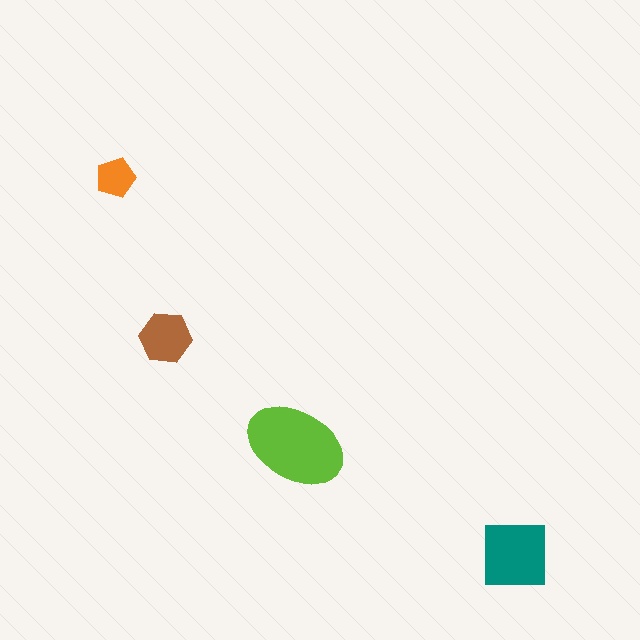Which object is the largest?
The lime ellipse.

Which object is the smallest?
The orange pentagon.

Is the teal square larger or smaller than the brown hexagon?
Larger.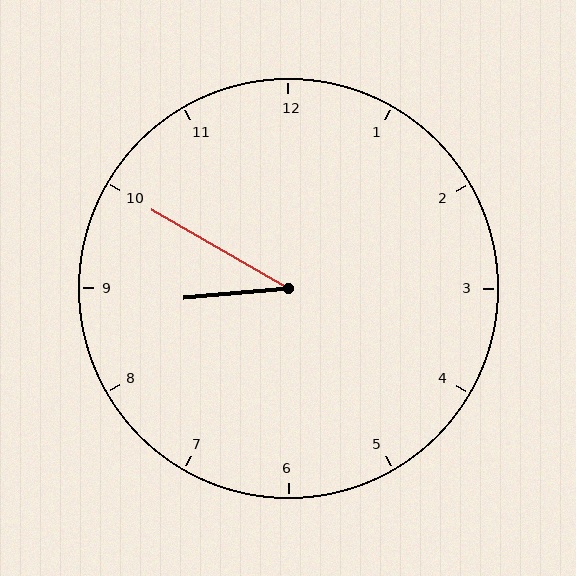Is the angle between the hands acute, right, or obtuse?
It is acute.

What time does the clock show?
8:50.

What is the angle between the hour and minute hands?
Approximately 35 degrees.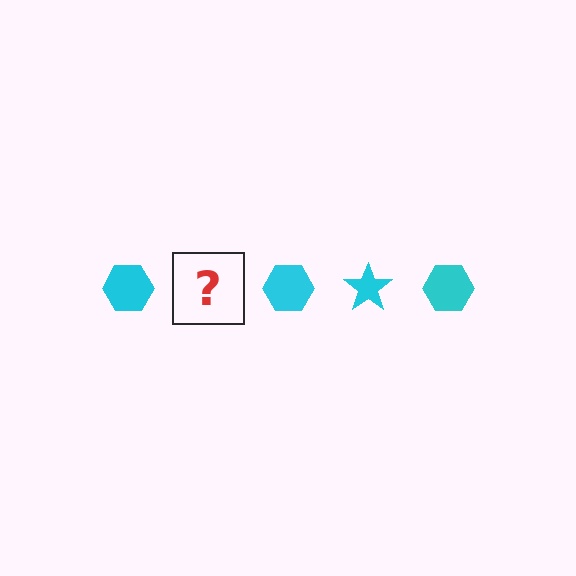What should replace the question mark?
The question mark should be replaced with a cyan star.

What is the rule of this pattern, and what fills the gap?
The rule is that the pattern cycles through hexagon, star shapes in cyan. The gap should be filled with a cyan star.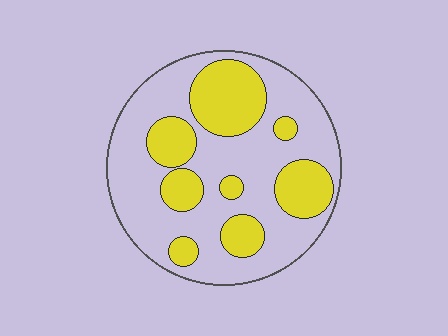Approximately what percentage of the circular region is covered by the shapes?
Approximately 35%.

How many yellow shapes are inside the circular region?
8.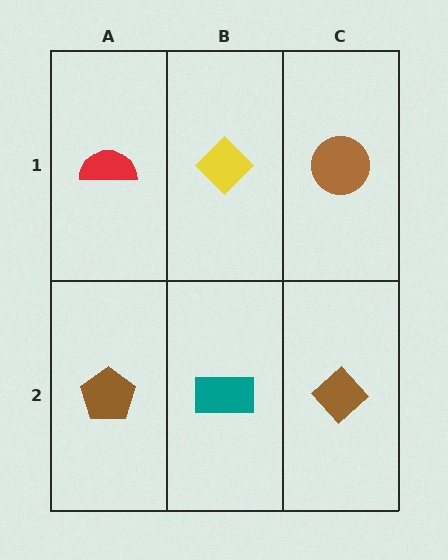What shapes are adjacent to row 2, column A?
A red semicircle (row 1, column A), a teal rectangle (row 2, column B).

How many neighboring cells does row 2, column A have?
2.